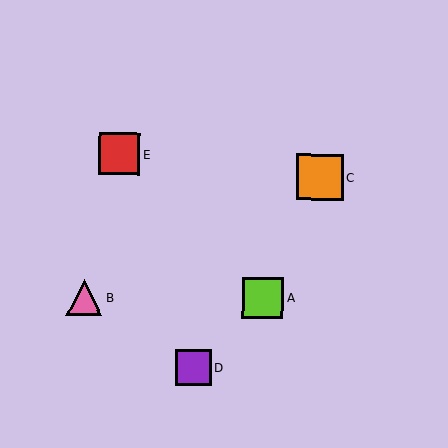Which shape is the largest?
The orange square (labeled C) is the largest.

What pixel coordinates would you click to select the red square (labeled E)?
Click at (120, 154) to select the red square E.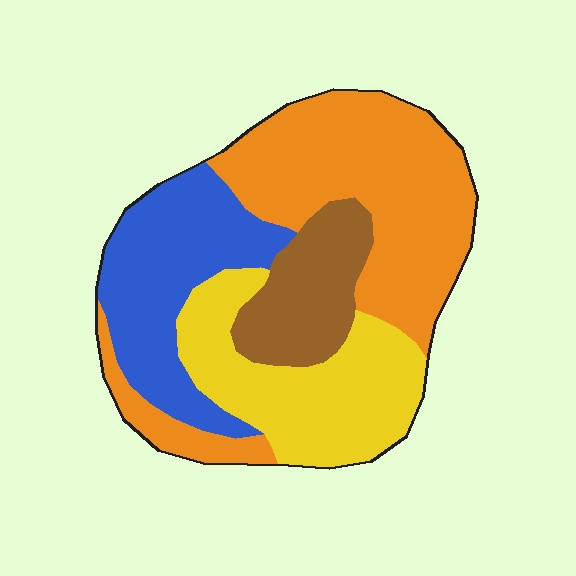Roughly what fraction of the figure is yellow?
Yellow takes up about one quarter (1/4) of the figure.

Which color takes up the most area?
Orange, at roughly 40%.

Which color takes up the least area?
Brown, at roughly 15%.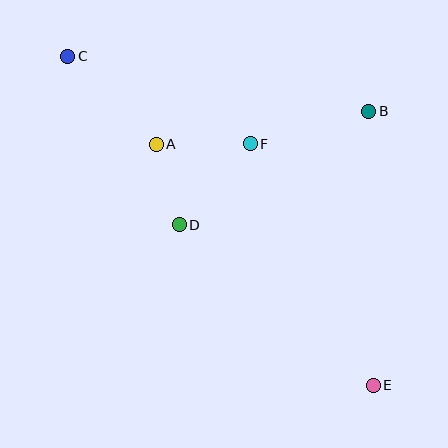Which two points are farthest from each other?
Points C and E are farthest from each other.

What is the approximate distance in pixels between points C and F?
The distance between C and F is approximately 202 pixels.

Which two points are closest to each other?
Points A and D are closest to each other.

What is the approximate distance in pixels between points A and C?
The distance between A and C is approximately 125 pixels.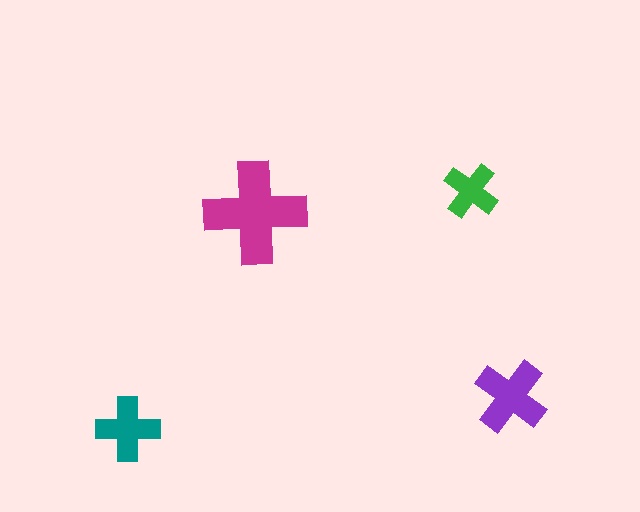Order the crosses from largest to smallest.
the magenta one, the purple one, the teal one, the green one.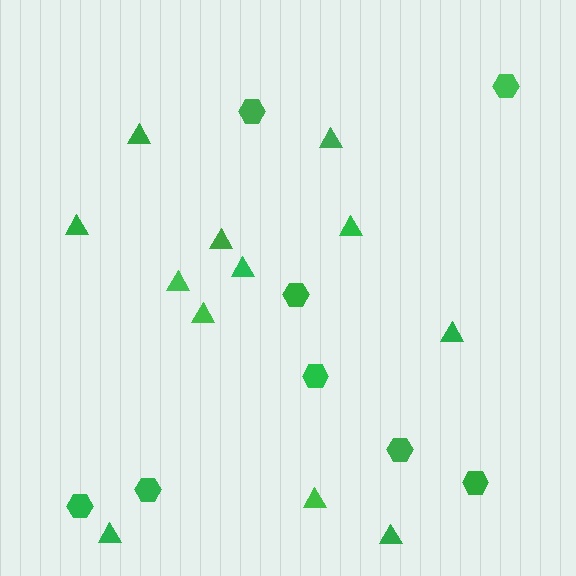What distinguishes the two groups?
There are 2 groups: one group of triangles (12) and one group of hexagons (8).